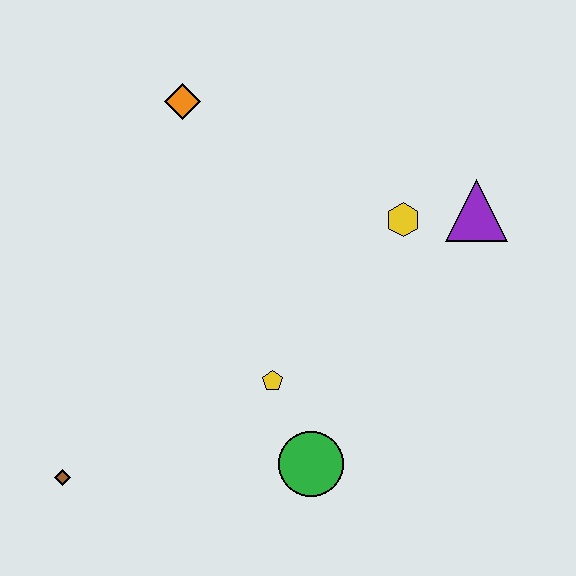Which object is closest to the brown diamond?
The yellow pentagon is closest to the brown diamond.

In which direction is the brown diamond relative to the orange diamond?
The brown diamond is below the orange diamond.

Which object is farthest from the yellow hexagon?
The brown diamond is farthest from the yellow hexagon.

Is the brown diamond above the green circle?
No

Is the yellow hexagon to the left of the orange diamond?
No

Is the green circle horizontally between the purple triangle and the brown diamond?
Yes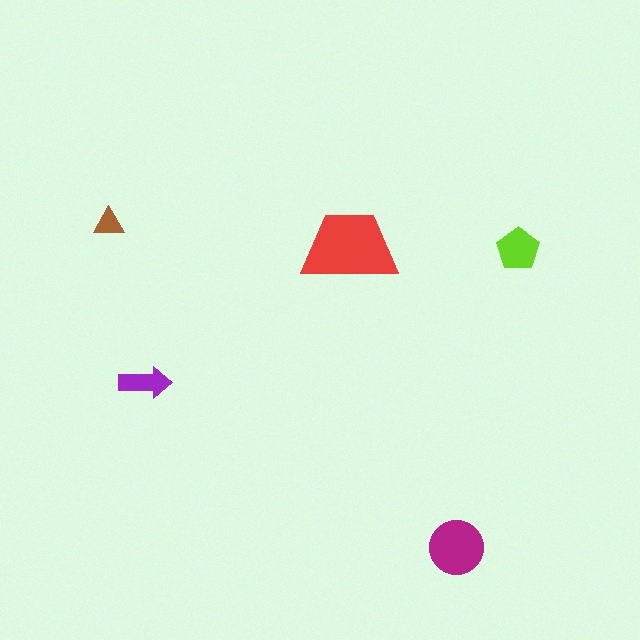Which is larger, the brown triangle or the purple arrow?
The purple arrow.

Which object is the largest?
The red trapezoid.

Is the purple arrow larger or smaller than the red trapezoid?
Smaller.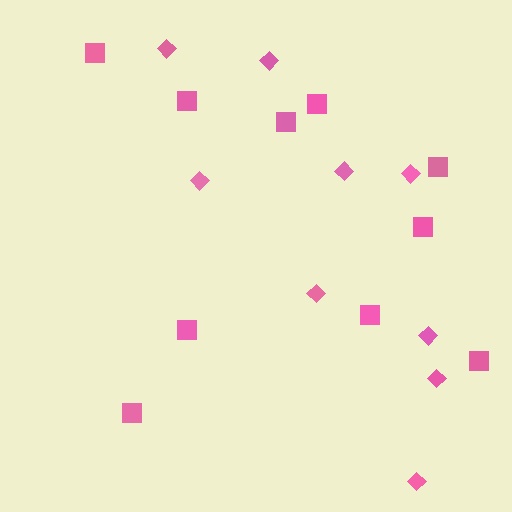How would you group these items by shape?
There are 2 groups: one group of diamonds (9) and one group of squares (10).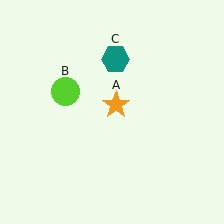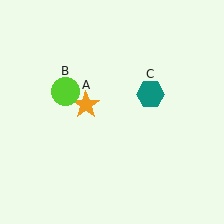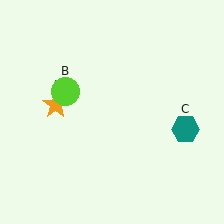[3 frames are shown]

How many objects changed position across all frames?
2 objects changed position: orange star (object A), teal hexagon (object C).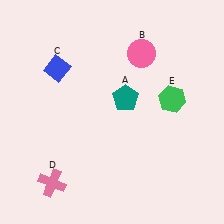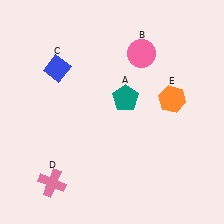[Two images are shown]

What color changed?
The hexagon (E) changed from green in Image 1 to orange in Image 2.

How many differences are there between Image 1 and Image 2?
There is 1 difference between the two images.